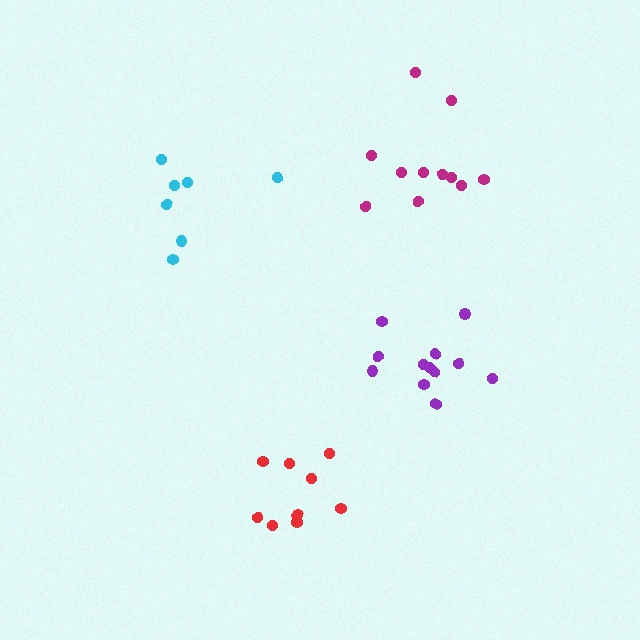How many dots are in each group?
Group 1: 12 dots, Group 2: 7 dots, Group 3: 11 dots, Group 4: 9 dots (39 total).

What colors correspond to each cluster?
The clusters are colored: purple, cyan, magenta, red.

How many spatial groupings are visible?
There are 4 spatial groupings.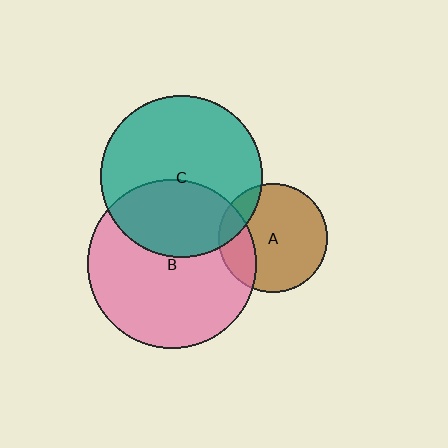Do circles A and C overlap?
Yes.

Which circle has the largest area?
Circle B (pink).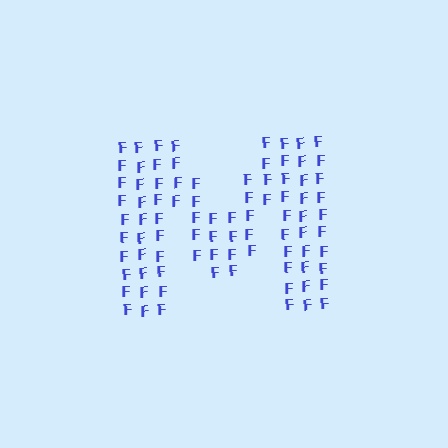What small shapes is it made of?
It is made of small letter F's.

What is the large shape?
The large shape is the letter M.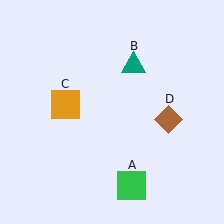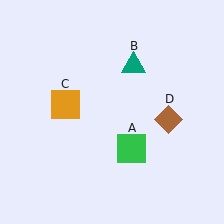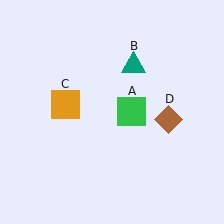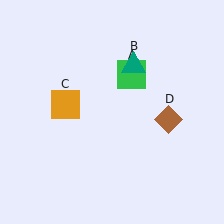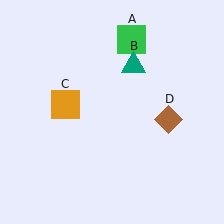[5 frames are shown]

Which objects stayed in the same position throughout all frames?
Teal triangle (object B) and orange square (object C) and brown diamond (object D) remained stationary.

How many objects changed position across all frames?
1 object changed position: green square (object A).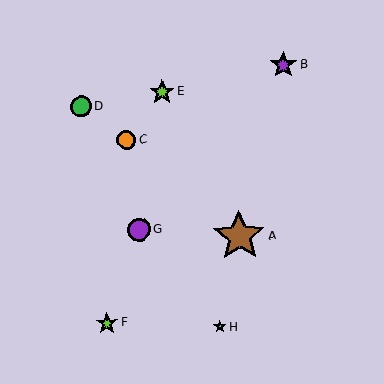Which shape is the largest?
The brown star (labeled A) is the largest.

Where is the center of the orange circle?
The center of the orange circle is at (126, 140).